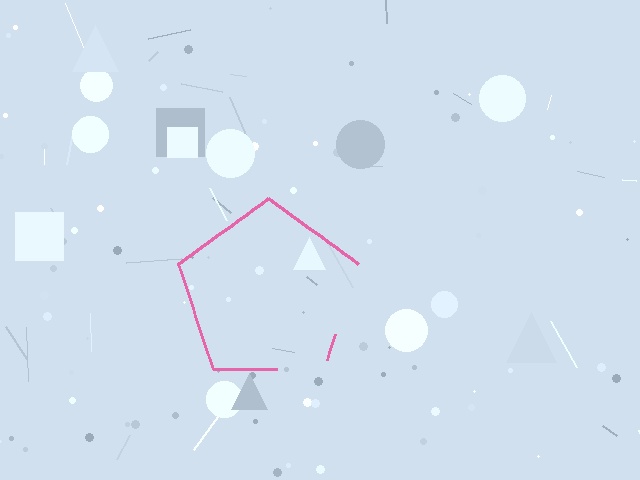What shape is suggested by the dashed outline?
The dashed outline suggests a pentagon.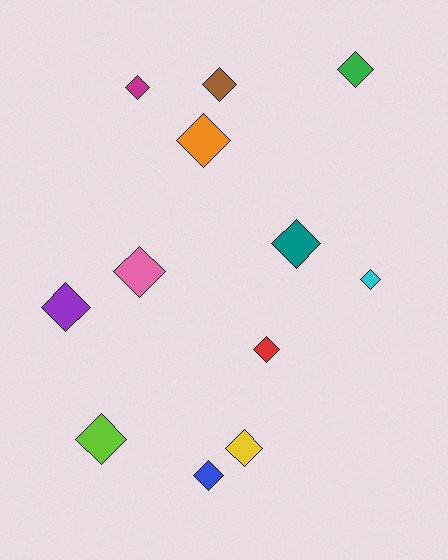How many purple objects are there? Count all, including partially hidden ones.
There is 1 purple object.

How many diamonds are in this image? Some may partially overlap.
There are 12 diamonds.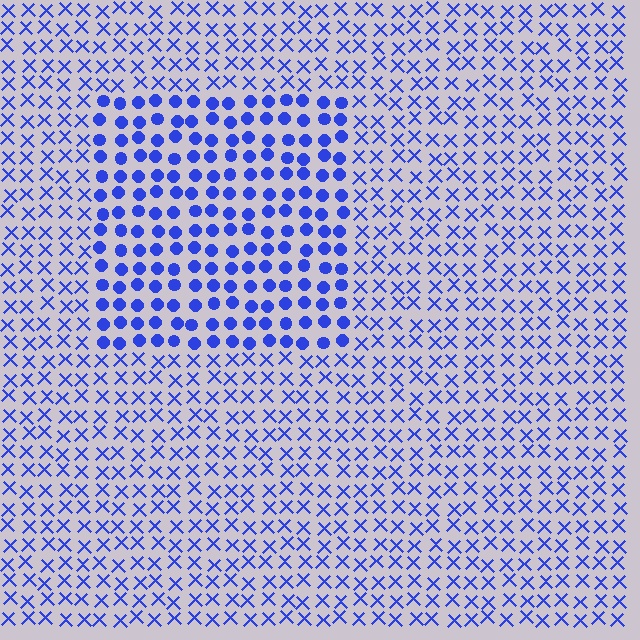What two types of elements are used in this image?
The image uses circles inside the rectangle region and X marks outside it.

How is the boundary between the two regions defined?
The boundary is defined by a change in element shape: circles inside vs. X marks outside. All elements share the same color and spacing.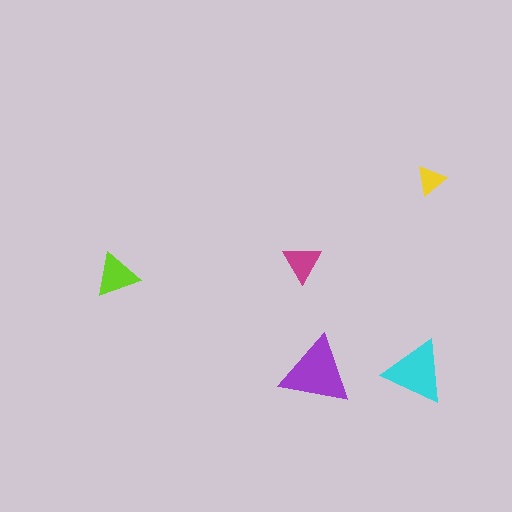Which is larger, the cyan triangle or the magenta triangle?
The cyan one.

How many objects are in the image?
There are 5 objects in the image.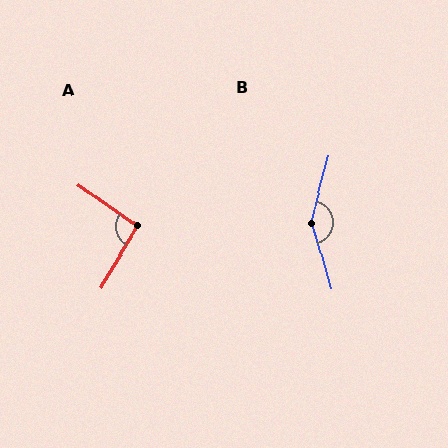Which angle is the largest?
B, at approximately 148 degrees.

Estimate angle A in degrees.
Approximately 94 degrees.